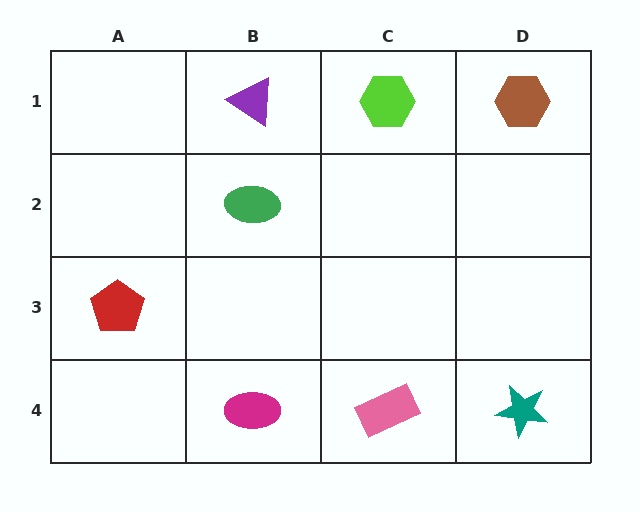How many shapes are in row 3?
1 shape.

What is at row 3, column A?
A red pentagon.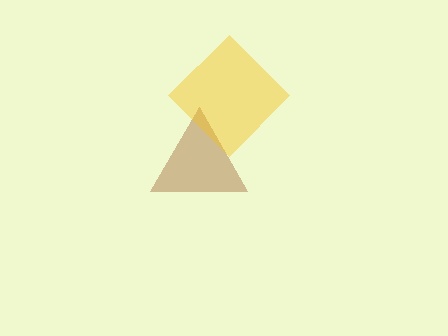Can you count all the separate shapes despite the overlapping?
Yes, there are 2 separate shapes.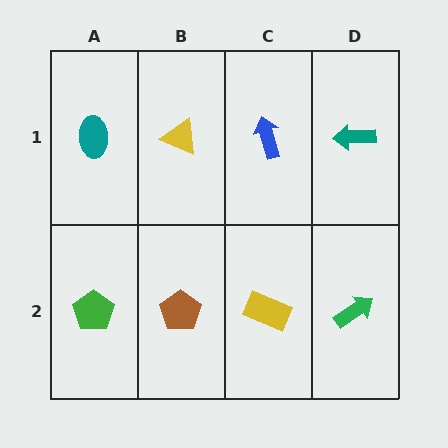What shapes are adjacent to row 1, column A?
A green pentagon (row 2, column A), a yellow triangle (row 1, column B).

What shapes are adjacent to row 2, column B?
A yellow triangle (row 1, column B), a green pentagon (row 2, column A), a yellow rectangle (row 2, column C).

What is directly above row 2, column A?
A teal ellipse.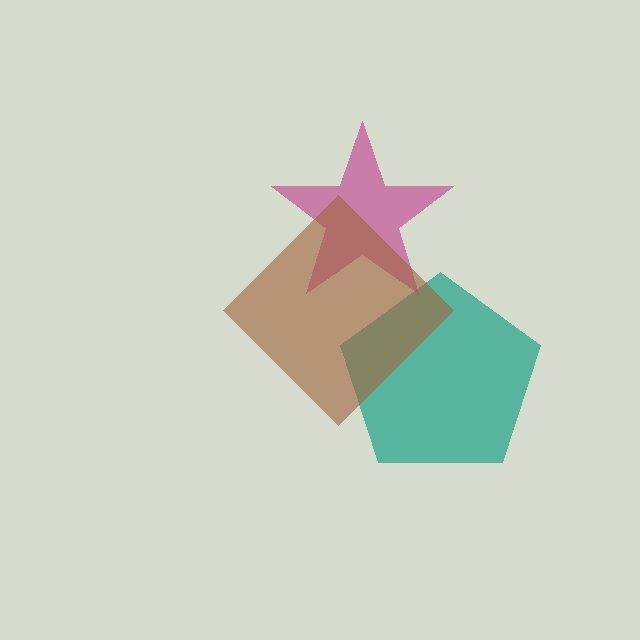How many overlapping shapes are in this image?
There are 3 overlapping shapes in the image.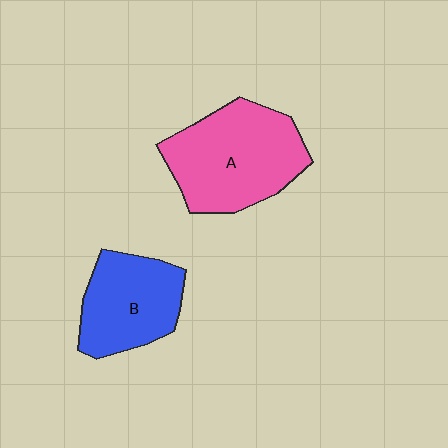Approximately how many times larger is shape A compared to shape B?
Approximately 1.4 times.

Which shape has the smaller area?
Shape B (blue).